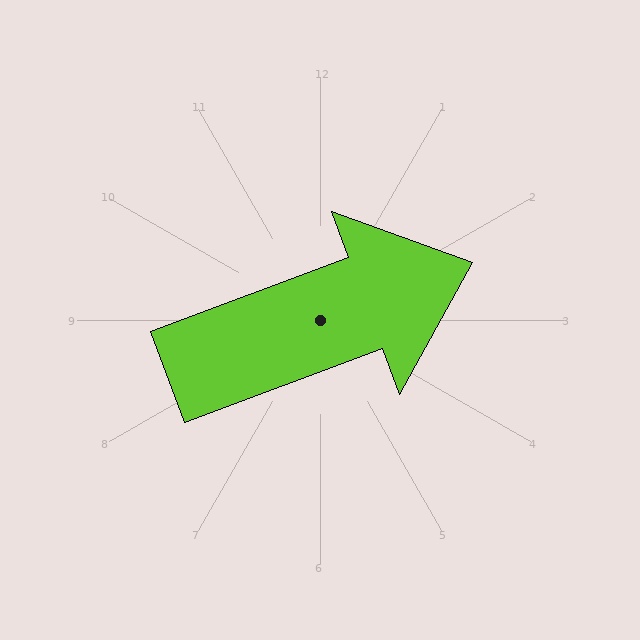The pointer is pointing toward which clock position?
Roughly 2 o'clock.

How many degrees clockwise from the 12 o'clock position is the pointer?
Approximately 69 degrees.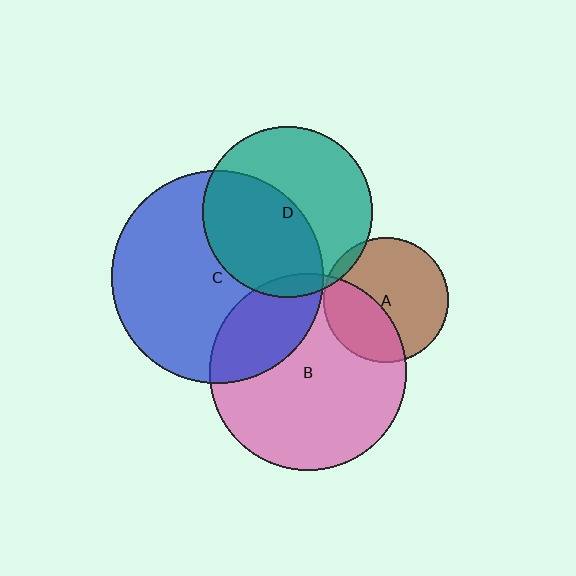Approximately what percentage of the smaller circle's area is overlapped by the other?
Approximately 25%.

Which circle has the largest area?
Circle C (blue).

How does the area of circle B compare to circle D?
Approximately 1.3 times.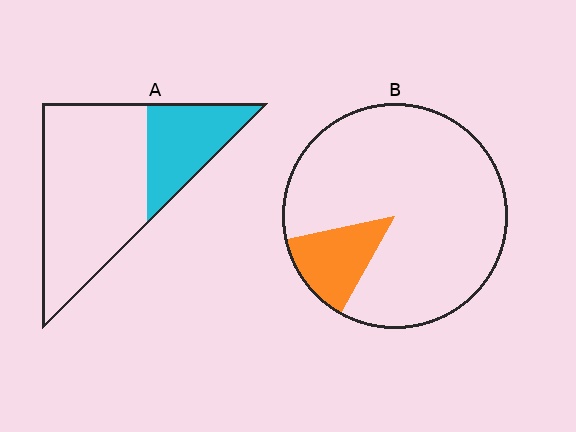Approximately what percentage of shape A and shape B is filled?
A is approximately 30% and B is approximately 15%.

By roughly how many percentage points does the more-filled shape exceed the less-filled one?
By roughly 15 percentage points (A over B).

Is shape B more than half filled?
No.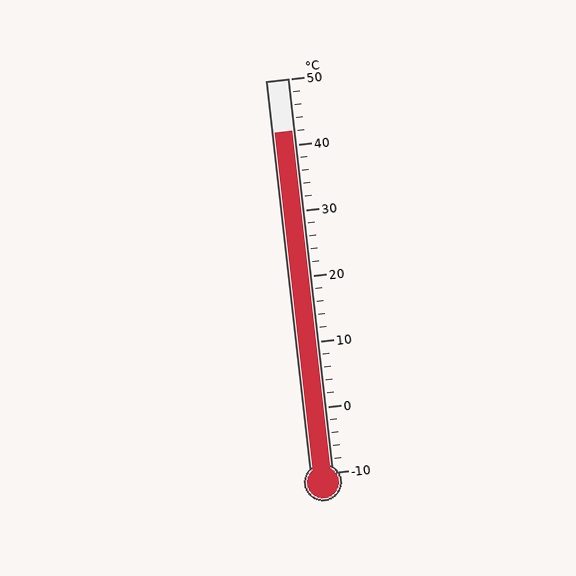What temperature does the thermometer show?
The thermometer shows approximately 42°C.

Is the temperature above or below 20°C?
The temperature is above 20°C.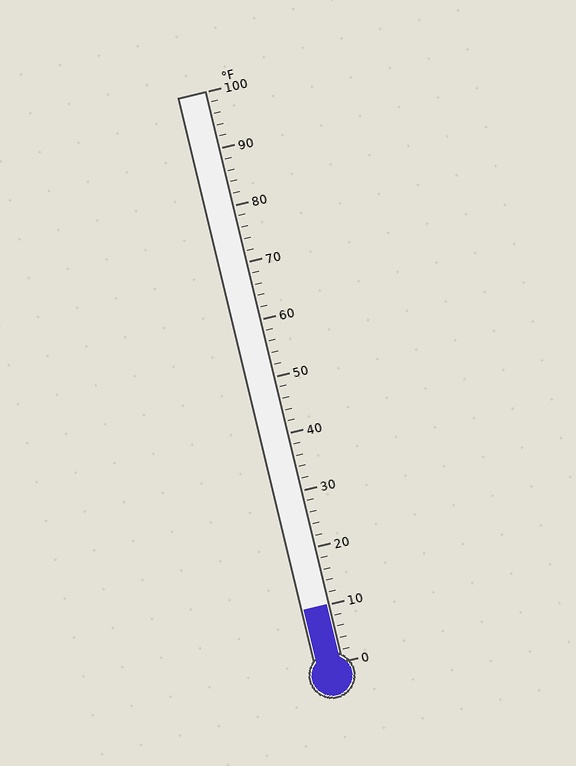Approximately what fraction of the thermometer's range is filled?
The thermometer is filled to approximately 10% of its range.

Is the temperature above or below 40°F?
The temperature is below 40°F.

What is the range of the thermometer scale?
The thermometer scale ranges from 0°F to 100°F.